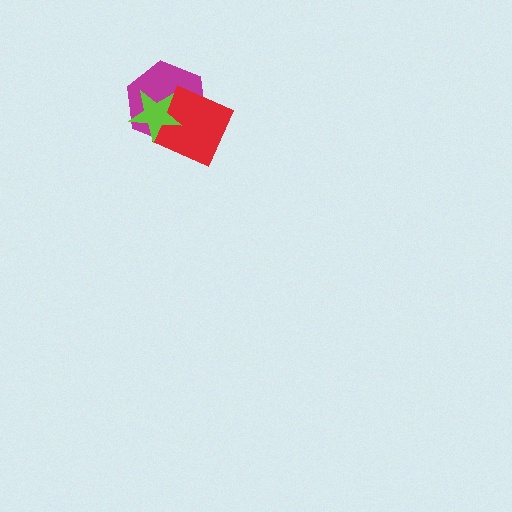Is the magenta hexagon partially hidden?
Yes, it is partially covered by another shape.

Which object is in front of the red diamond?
The lime star is in front of the red diamond.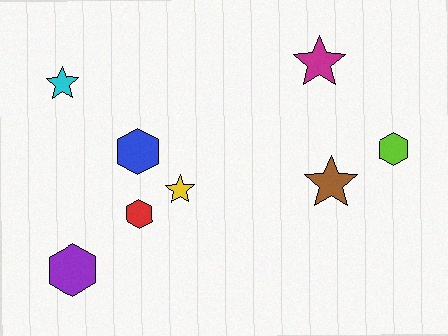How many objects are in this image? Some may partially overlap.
There are 8 objects.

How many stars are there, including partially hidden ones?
There are 4 stars.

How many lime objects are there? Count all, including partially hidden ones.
There is 1 lime object.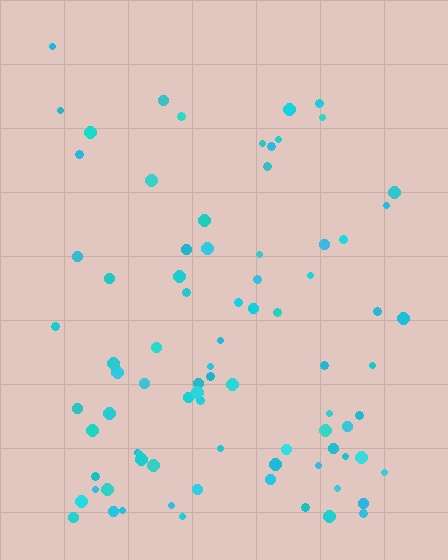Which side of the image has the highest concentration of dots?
The bottom.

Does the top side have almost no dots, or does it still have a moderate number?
Still a moderate number, just noticeably fewer than the bottom.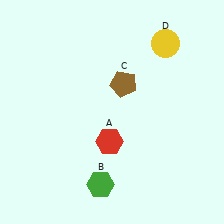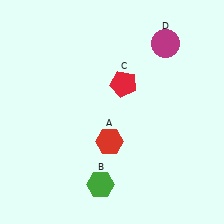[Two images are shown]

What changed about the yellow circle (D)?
In Image 1, D is yellow. In Image 2, it changed to magenta.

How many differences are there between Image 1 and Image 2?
There are 2 differences between the two images.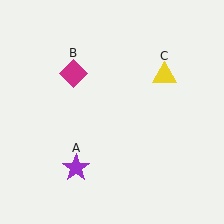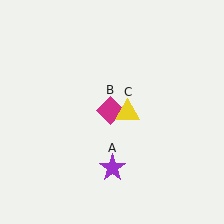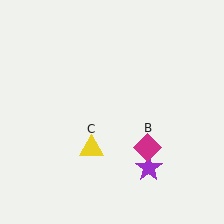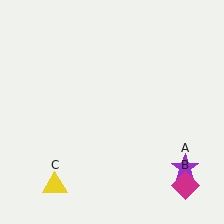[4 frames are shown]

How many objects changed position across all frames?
3 objects changed position: purple star (object A), magenta diamond (object B), yellow triangle (object C).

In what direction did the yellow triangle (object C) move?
The yellow triangle (object C) moved down and to the left.